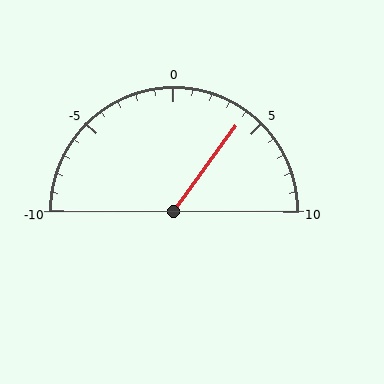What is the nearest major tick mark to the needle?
The nearest major tick mark is 5.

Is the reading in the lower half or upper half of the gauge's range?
The reading is in the upper half of the range (-10 to 10).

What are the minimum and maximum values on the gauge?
The gauge ranges from -10 to 10.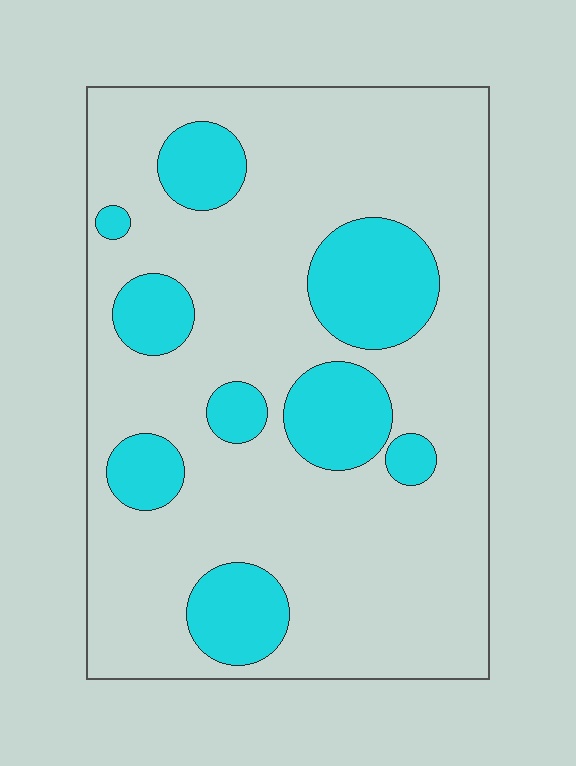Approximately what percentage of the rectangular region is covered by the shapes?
Approximately 25%.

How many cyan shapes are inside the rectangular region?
9.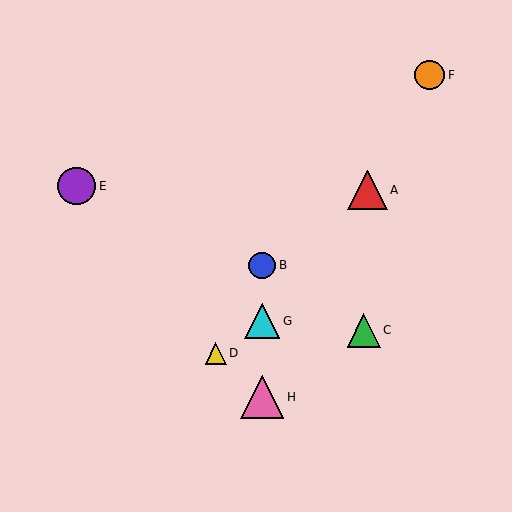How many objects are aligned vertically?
3 objects (B, G, H) are aligned vertically.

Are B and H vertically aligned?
Yes, both are at x≈262.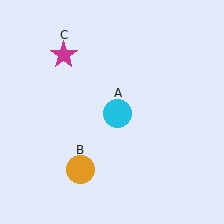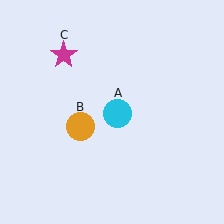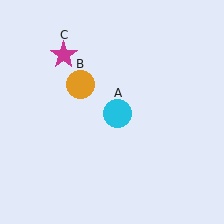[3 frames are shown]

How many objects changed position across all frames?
1 object changed position: orange circle (object B).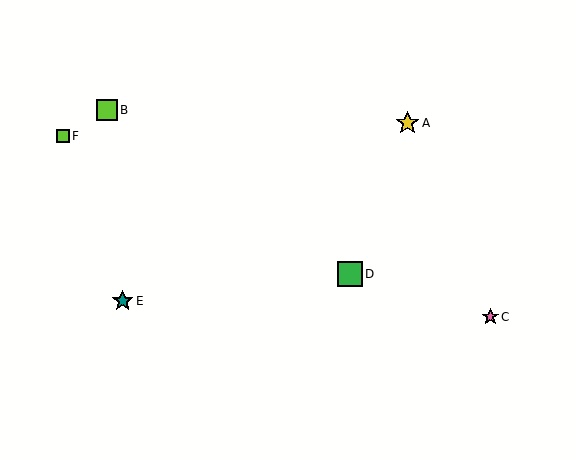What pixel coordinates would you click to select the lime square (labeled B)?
Click at (107, 110) to select the lime square B.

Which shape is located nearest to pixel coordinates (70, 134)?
The lime square (labeled F) at (63, 136) is nearest to that location.